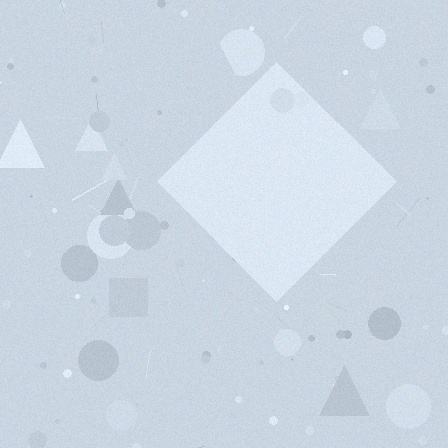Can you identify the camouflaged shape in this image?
The camouflaged shape is a diamond.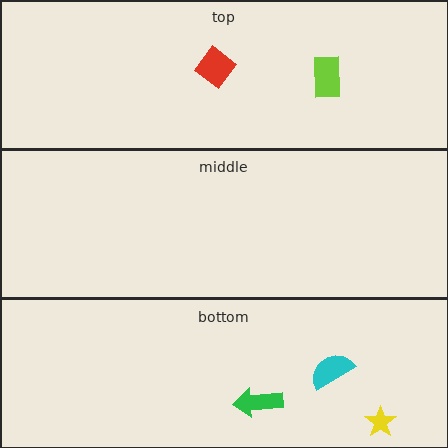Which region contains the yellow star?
The bottom region.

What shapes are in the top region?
The red diamond, the lime rectangle.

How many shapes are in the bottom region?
3.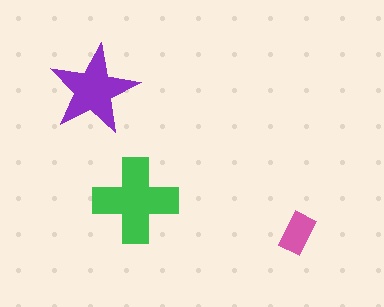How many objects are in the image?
There are 3 objects in the image.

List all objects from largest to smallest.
The green cross, the purple star, the pink rectangle.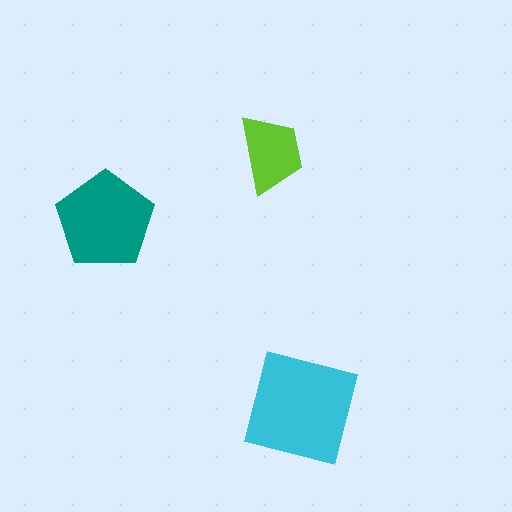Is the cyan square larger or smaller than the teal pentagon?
Larger.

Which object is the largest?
The cyan square.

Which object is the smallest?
The lime trapezoid.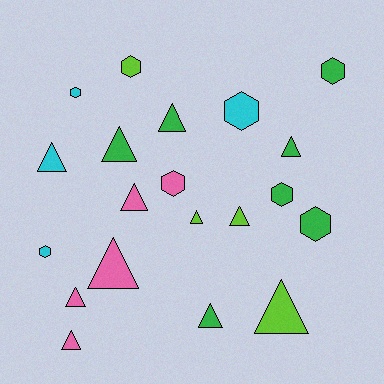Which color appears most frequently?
Green, with 7 objects.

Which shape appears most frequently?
Triangle, with 12 objects.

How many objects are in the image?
There are 20 objects.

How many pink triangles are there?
There are 4 pink triangles.